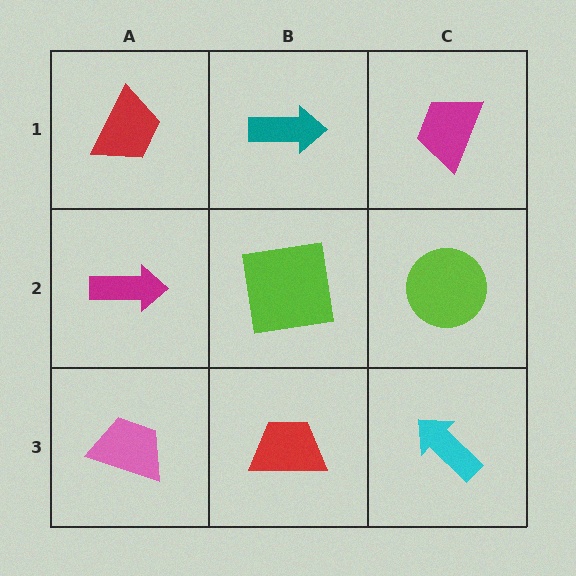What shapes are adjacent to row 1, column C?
A lime circle (row 2, column C), a teal arrow (row 1, column B).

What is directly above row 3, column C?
A lime circle.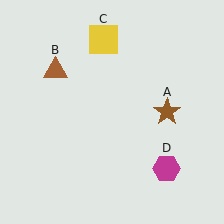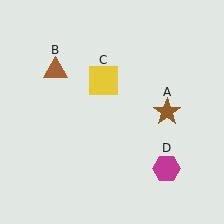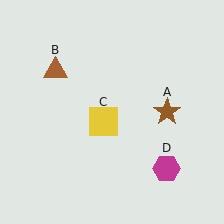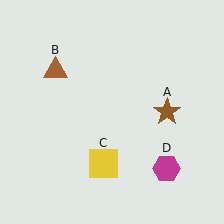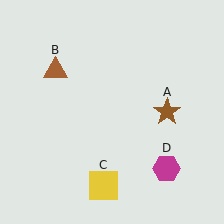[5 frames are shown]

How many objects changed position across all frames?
1 object changed position: yellow square (object C).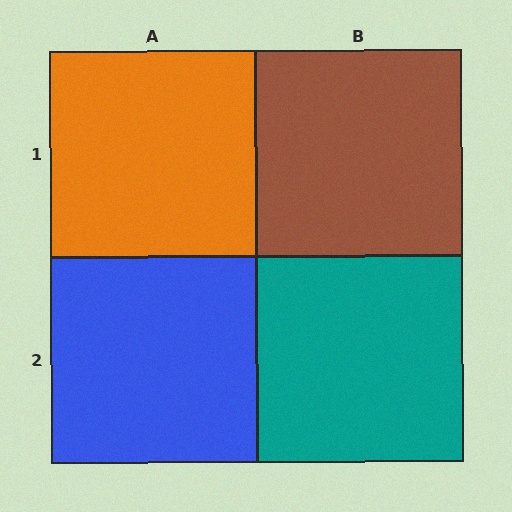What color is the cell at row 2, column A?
Blue.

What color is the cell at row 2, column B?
Teal.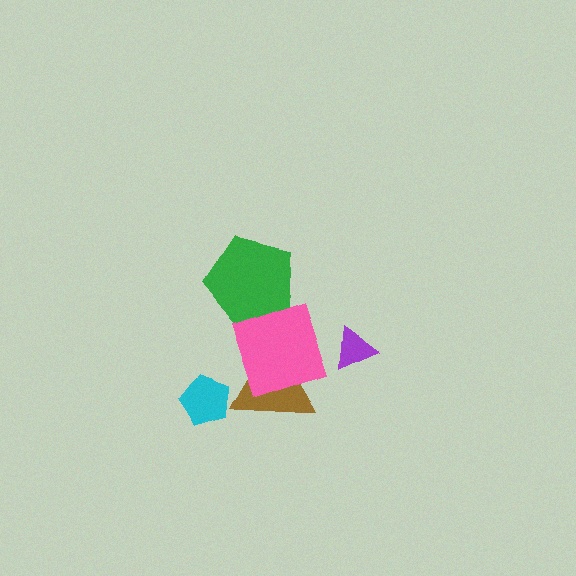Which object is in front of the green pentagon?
The pink square is in front of the green pentagon.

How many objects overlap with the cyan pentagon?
0 objects overlap with the cyan pentagon.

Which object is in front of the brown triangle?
The pink square is in front of the brown triangle.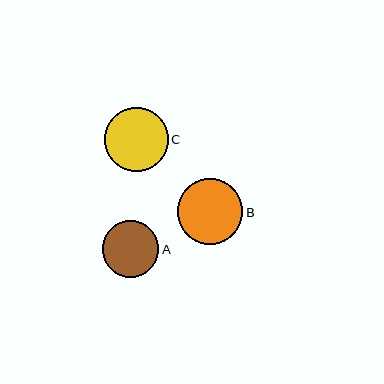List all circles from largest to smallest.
From largest to smallest: B, C, A.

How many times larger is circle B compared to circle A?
Circle B is approximately 1.2 times the size of circle A.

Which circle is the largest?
Circle B is the largest with a size of approximately 65 pixels.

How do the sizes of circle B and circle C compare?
Circle B and circle C are approximately the same size.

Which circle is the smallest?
Circle A is the smallest with a size of approximately 56 pixels.